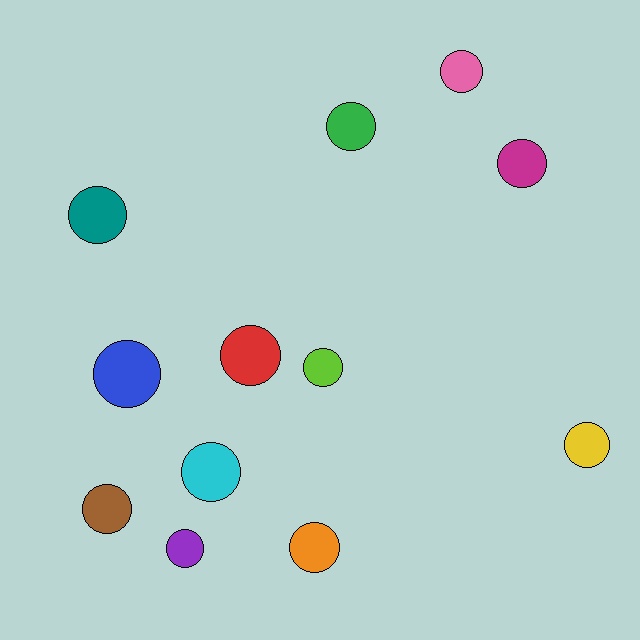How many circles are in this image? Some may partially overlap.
There are 12 circles.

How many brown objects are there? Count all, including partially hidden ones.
There is 1 brown object.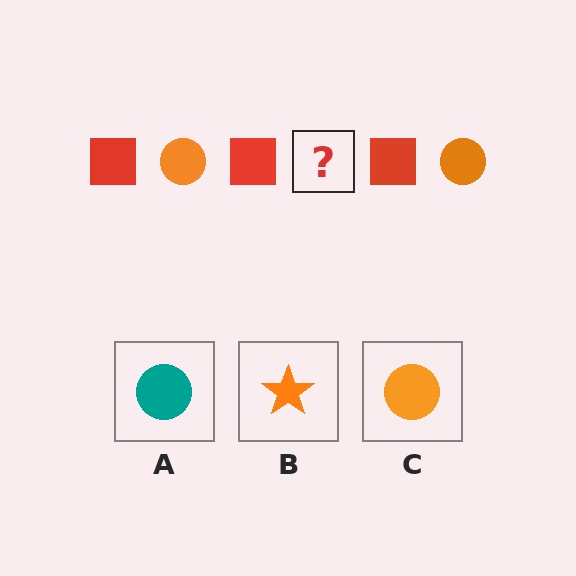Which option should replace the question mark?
Option C.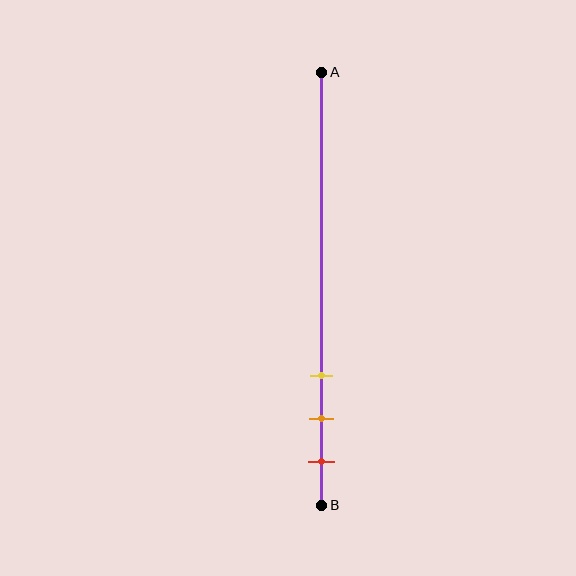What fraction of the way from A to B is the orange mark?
The orange mark is approximately 80% (0.8) of the way from A to B.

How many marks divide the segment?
There are 3 marks dividing the segment.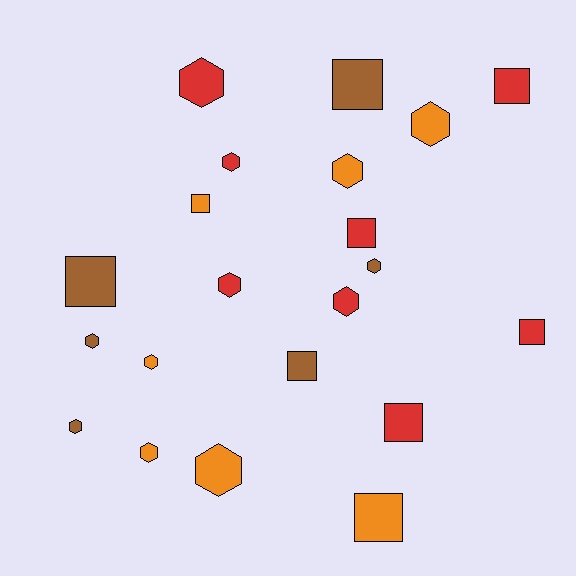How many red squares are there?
There are 4 red squares.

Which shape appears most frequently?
Hexagon, with 12 objects.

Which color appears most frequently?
Red, with 8 objects.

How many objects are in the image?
There are 21 objects.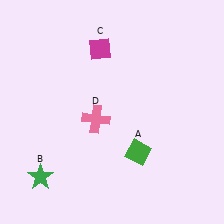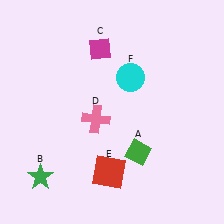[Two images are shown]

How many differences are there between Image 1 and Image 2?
There are 2 differences between the two images.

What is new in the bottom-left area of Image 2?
A red square (E) was added in the bottom-left area of Image 2.